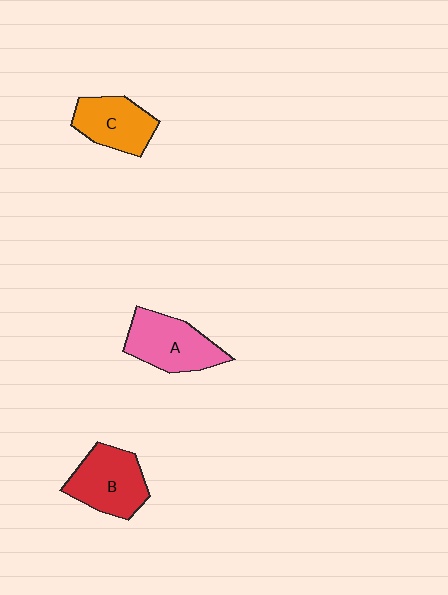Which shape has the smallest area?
Shape C (orange).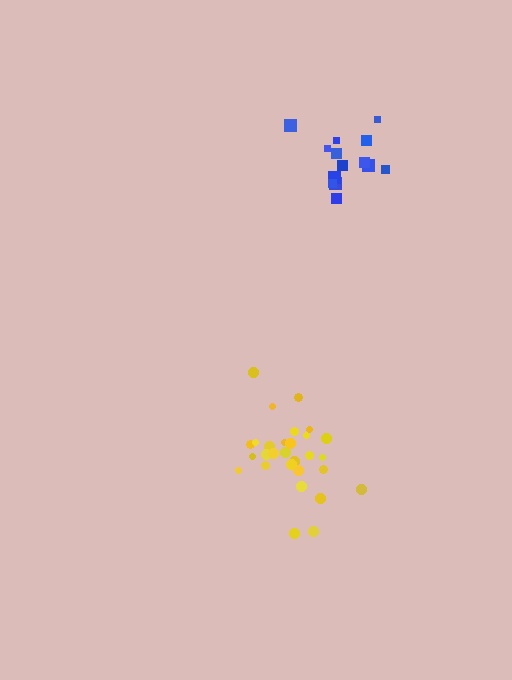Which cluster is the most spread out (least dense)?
Blue.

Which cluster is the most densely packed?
Yellow.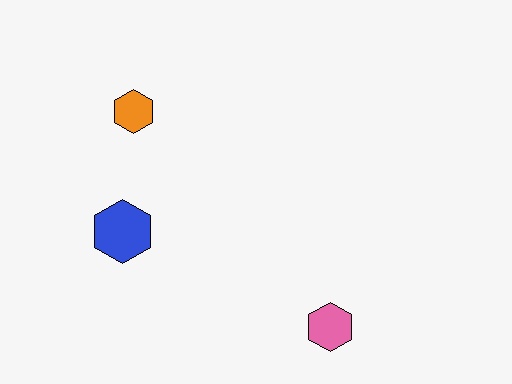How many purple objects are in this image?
There are no purple objects.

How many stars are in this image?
There are no stars.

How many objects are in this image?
There are 3 objects.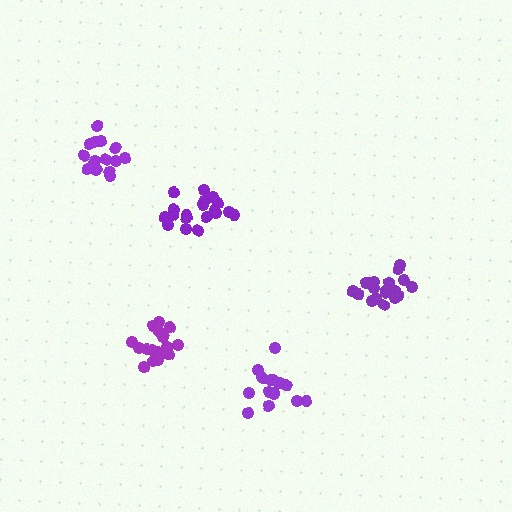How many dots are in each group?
Group 1: 19 dots, Group 2: 16 dots, Group 3: 19 dots, Group 4: 18 dots, Group 5: 15 dots (87 total).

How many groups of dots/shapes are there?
There are 5 groups.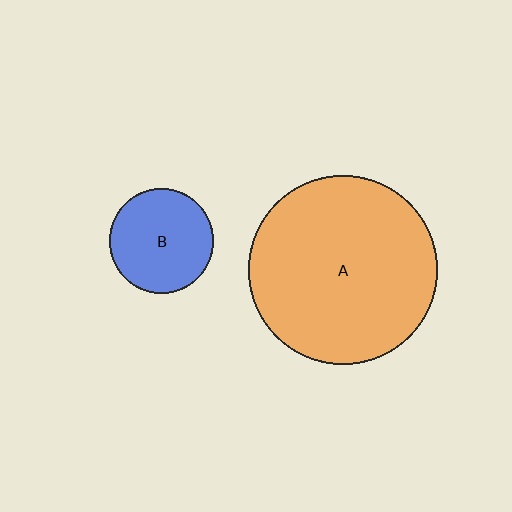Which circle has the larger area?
Circle A (orange).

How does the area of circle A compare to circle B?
Approximately 3.3 times.